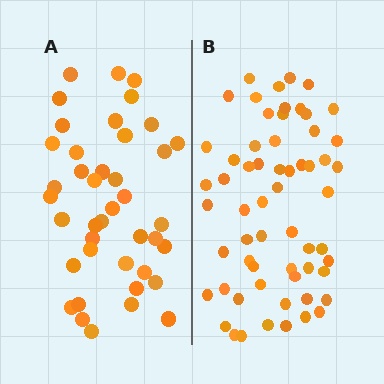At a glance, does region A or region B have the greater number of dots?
Region B (the right region) has more dots.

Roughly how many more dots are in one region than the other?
Region B has approximately 20 more dots than region A.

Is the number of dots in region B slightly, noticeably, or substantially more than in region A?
Region B has substantially more. The ratio is roughly 1.5 to 1.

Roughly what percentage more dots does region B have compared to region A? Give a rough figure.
About 45% more.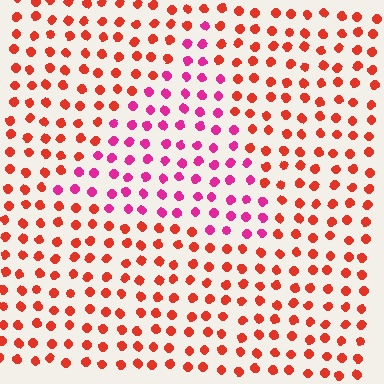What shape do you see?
I see a triangle.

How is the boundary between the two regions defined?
The boundary is defined purely by a slight shift in hue (about 42 degrees). Spacing, size, and orientation are identical on both sides.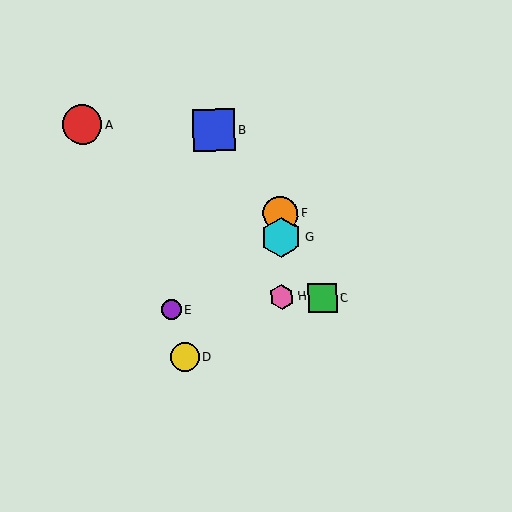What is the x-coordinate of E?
Object E is at x≈171.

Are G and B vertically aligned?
No, G is at x≈281 and B is at x≈214.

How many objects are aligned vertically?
3 objects (F, G, H) are aligned vertically.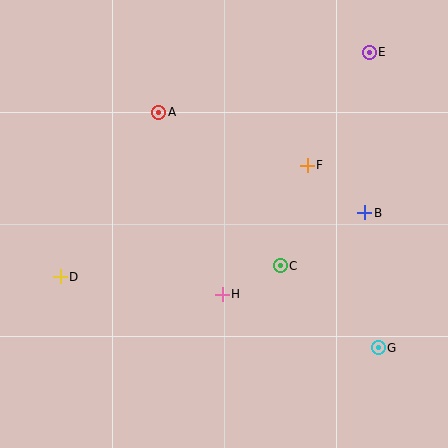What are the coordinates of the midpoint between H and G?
The midpoint between H and G is at (300, 321).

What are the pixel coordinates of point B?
Point B is at (365, 213).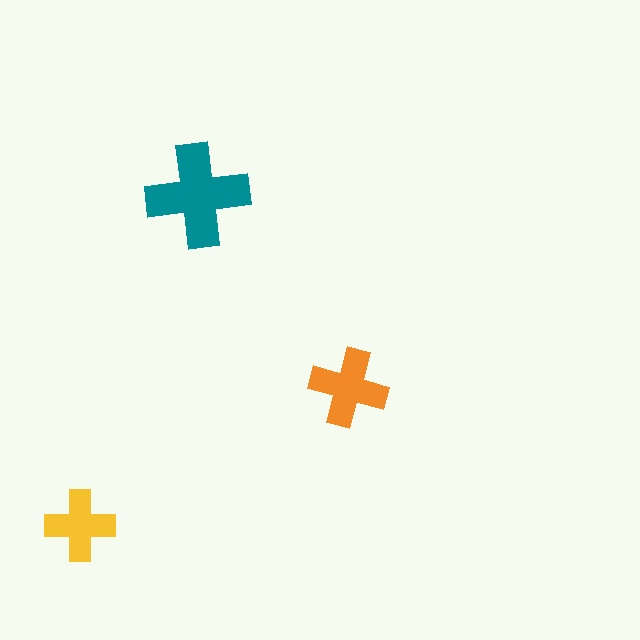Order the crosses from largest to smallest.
the teal one, the orange one, the yellow one.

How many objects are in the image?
There are 3 objects in the image.